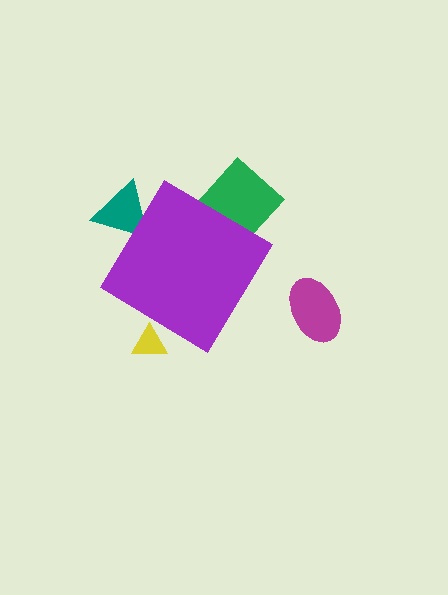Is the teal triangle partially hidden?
Yes, the teal triangle is partially hidden behind the purple diamond.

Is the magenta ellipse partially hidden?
No, the magenta ellipse is fully visible.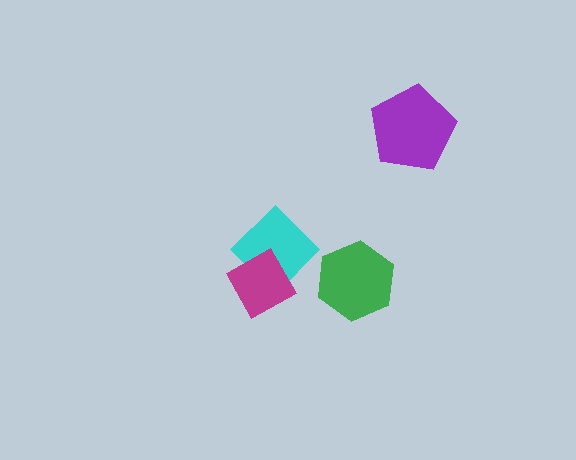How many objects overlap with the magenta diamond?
1 object overlaps with the magenta diamond.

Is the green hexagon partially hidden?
No, no other shape covers it.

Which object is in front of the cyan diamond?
The magenta diamond is in front of the cyan diamond.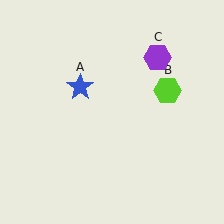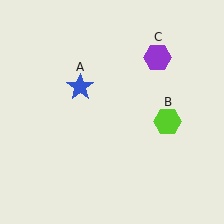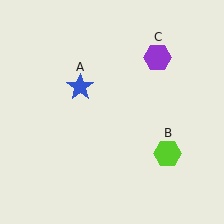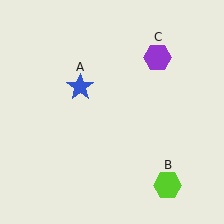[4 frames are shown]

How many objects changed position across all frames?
1 object changed position: lime hexagon (object B).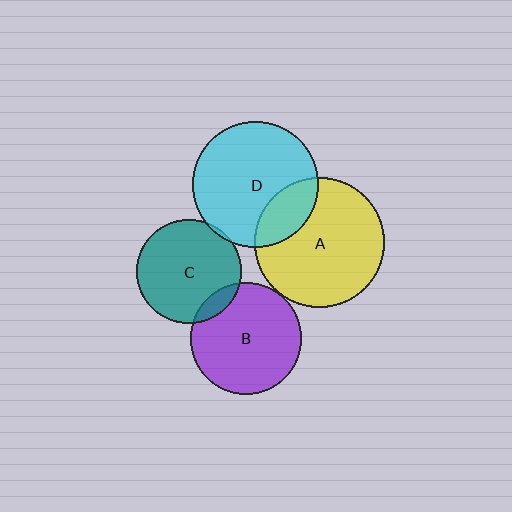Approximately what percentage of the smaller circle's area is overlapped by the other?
Approximately 20%.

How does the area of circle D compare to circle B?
Approximately 1.3 times.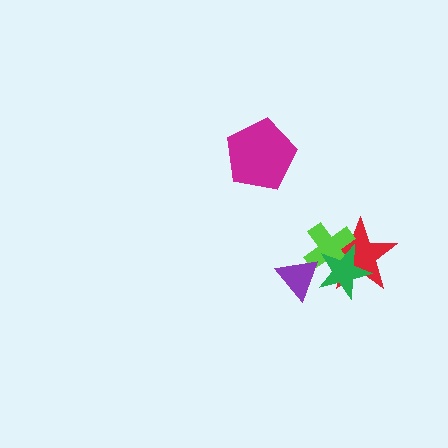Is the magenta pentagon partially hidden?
No, no other shape covers it.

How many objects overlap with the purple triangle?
2 objects overlap with the purple triangle.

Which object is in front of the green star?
The purple triangle is in front of the green star.